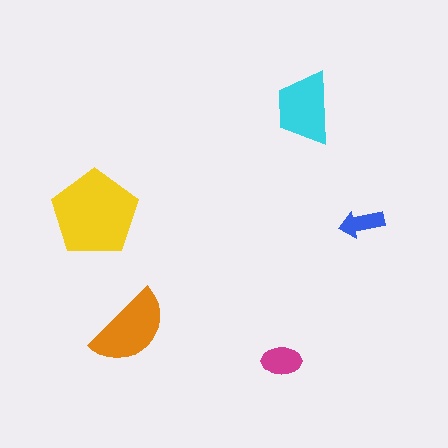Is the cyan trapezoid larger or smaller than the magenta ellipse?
Larger.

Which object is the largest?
The yellow pentagon.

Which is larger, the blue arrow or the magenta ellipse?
The magenta ellipse.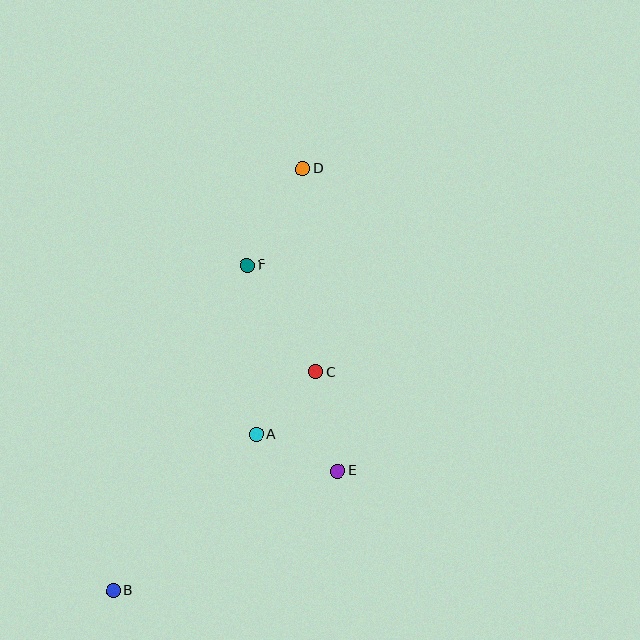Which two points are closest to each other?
Points A and C are closest to each other.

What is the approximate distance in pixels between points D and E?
The distance between D and E is approximately 304 pixels.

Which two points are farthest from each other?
Points B and D are farthest from each other.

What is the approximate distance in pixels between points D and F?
The distance between D and F is approximately 111 pixels.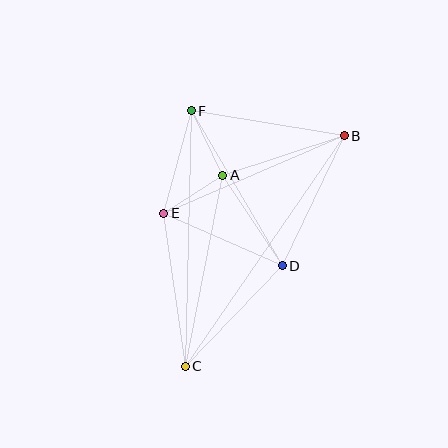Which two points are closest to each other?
Points A and E are closest to each other.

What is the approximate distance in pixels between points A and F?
The distance between A and F is approximately 72 pixels.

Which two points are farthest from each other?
Points B and C are farthest from each other.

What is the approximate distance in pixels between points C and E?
The distance between C and E is approximately 154 pixels.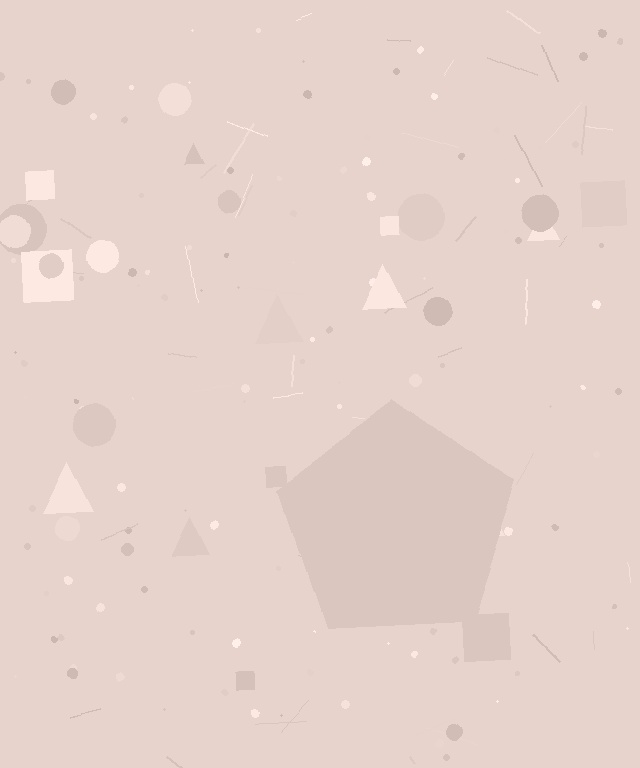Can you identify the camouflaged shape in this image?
The camouflaged shape is a pentagon.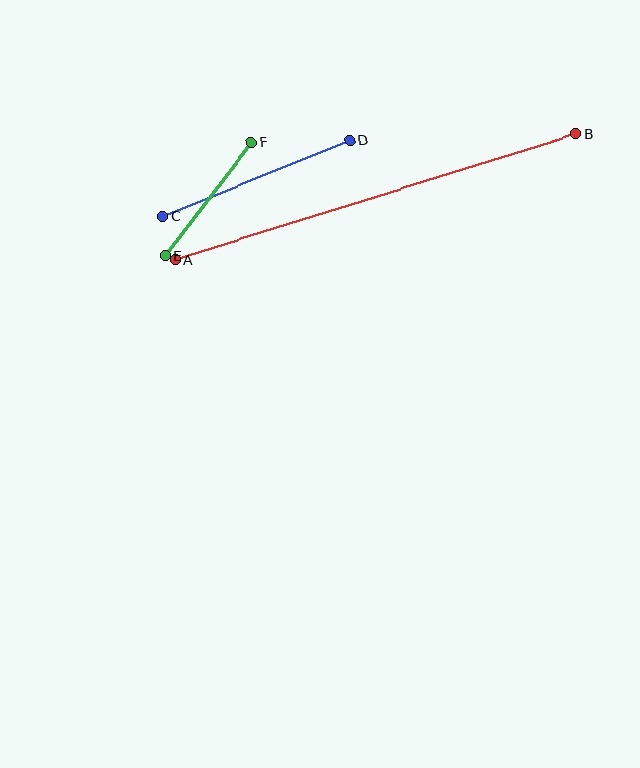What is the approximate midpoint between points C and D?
The midpoint is at approximately (256, 178) pixels.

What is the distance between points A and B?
The distance is approximately 420 pixels.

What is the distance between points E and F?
The distance is approximately 142 pixels.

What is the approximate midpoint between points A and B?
The midpoint is at approximately (376, 197) pixels.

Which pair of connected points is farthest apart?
Points A and B are farthest apart.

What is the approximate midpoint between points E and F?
The midpoint is at approximately (208, 199) pixels.